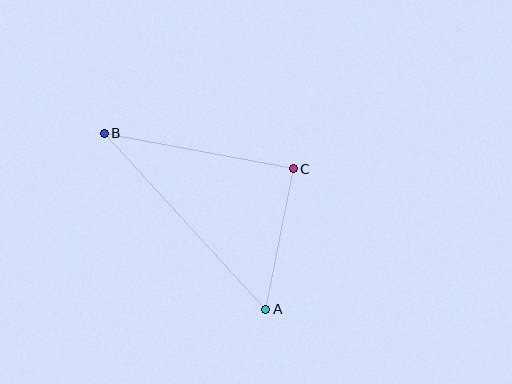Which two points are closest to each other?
Points A and C are closest to each other.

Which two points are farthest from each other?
Points A and B are farthest from each other.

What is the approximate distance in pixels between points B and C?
The distance between B and C is approximately 192 pixels.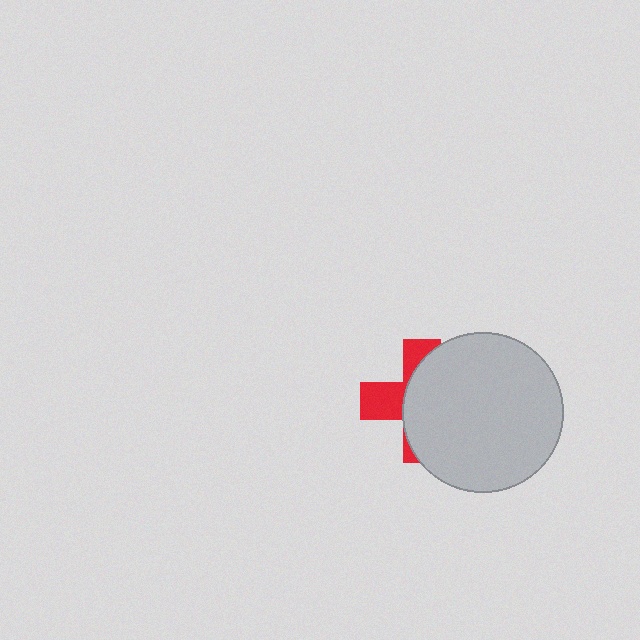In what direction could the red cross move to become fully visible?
The red cross could move left. That would shift it out from behind the light gray circle entirely.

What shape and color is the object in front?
The object in front is a light gray circle.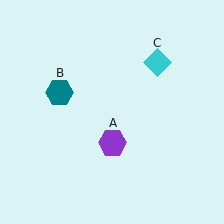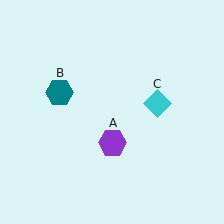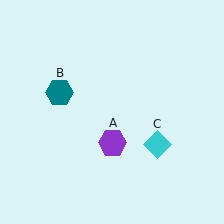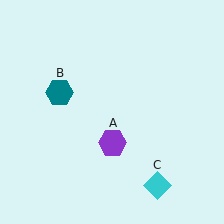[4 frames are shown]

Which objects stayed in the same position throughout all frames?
Purple hexagon (object A) and teal hexagon (object B) remained stationary.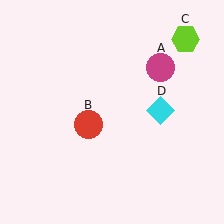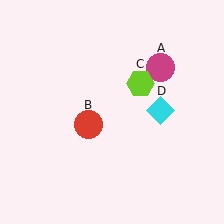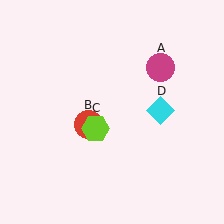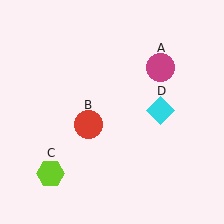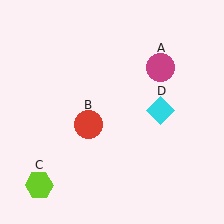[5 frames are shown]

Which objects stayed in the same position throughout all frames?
Magenta circle (object A) and red circle (object B) and cyan diamond (object D) remained stationary.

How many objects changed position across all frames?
1 object changed position: lime hexagon (object C).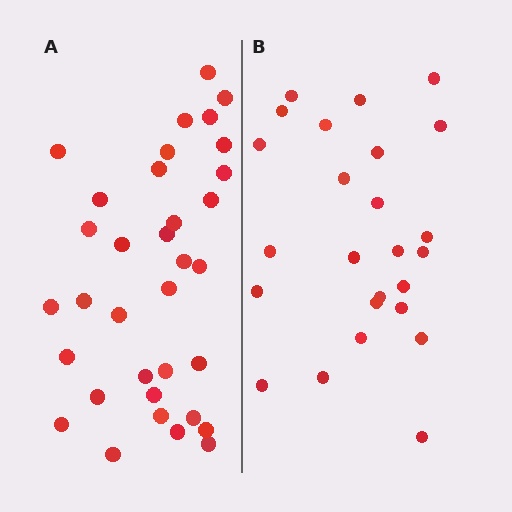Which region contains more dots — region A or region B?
Region A (the left region) has more dots.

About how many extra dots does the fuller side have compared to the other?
Region A has roughly 8 or so more dots than region B.